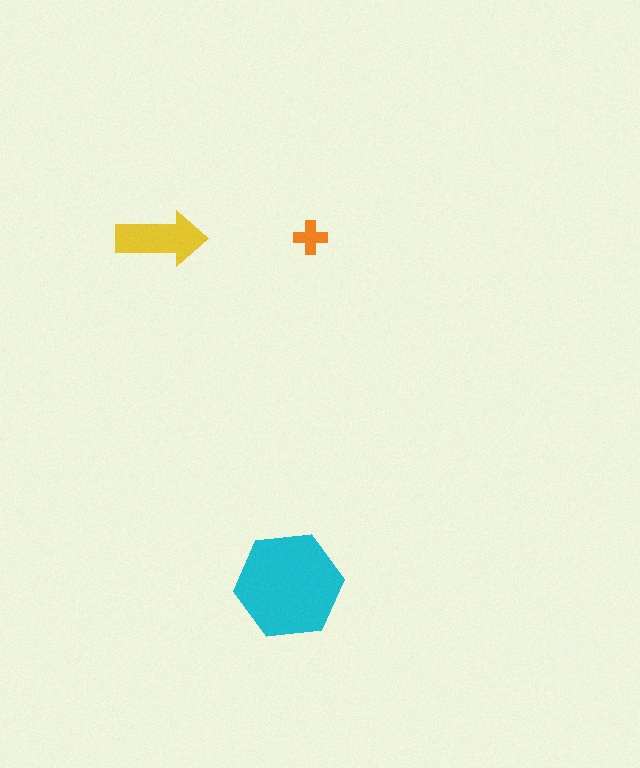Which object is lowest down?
The cyan hexagon is bottommost.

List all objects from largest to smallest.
The cyan hexagon, the yellow arrow, the orange cross.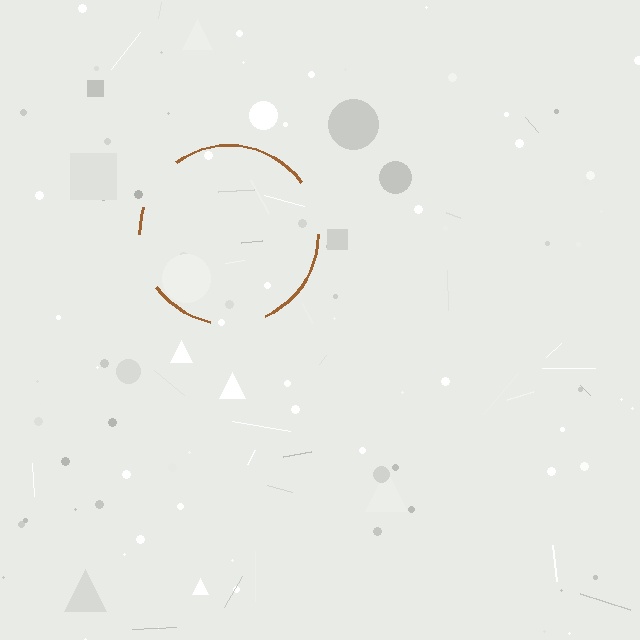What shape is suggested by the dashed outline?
The dashed outline suggests a circle.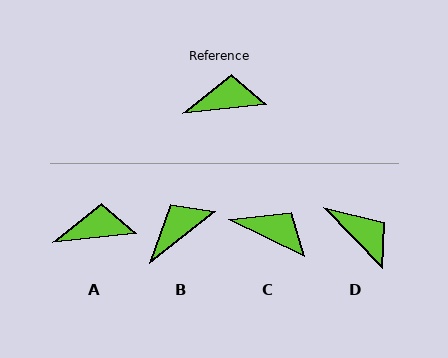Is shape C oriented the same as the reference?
No, it is off by about 33 degrees.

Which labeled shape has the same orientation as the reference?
A.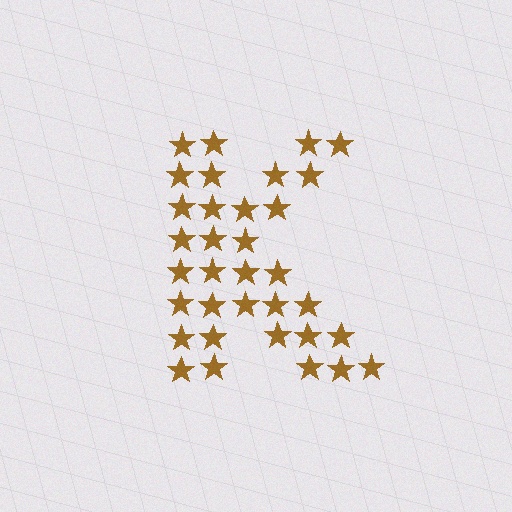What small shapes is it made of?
It is made of small stars.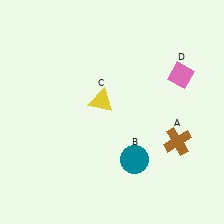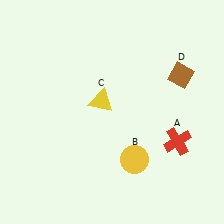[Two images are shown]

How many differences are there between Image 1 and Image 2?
There are 3 differences between the two images.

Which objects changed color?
A changed from brown to red. B changed from teal to yellow. D changed from pink to brown.